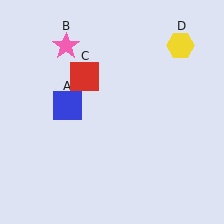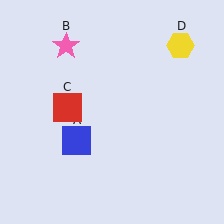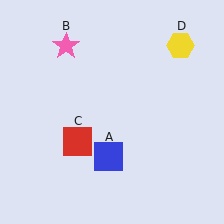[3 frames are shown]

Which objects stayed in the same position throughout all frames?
Pink star (object B) and yellow hexagon (object D) remained stationary.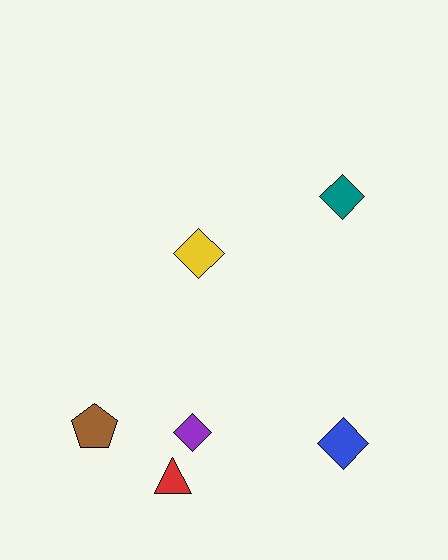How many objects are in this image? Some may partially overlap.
There are 6 objects.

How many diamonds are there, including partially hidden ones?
There are 4 diamonds.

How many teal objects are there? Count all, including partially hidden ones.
There is 1 teal object.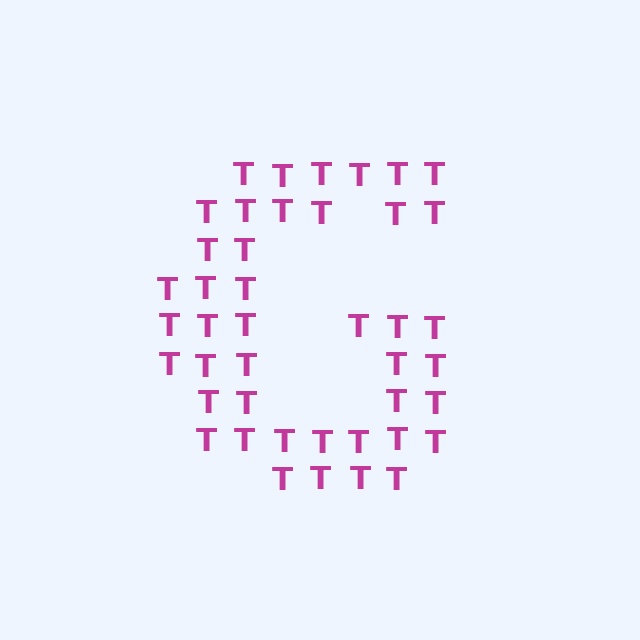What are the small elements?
The small elements are letter T's.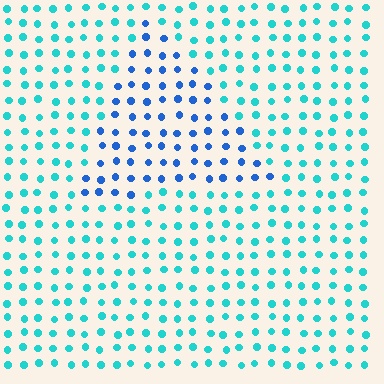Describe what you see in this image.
The image is filled with small cyan elements in a uniform arrangement. A triangle-shaped region is visible where the elements are tinted to a slightly different hue, forming a subtle color boundary.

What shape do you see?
I see a triangle.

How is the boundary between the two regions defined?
The boundary is defined purely by a slight shift in hue (about 39 degrees). Spacing, size, and orientation are identical on both sides.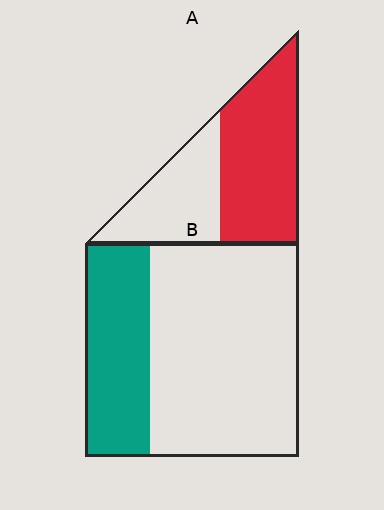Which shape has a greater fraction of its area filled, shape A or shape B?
Shape A.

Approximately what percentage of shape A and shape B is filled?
A is approximately 60% and B is approximately 30%.